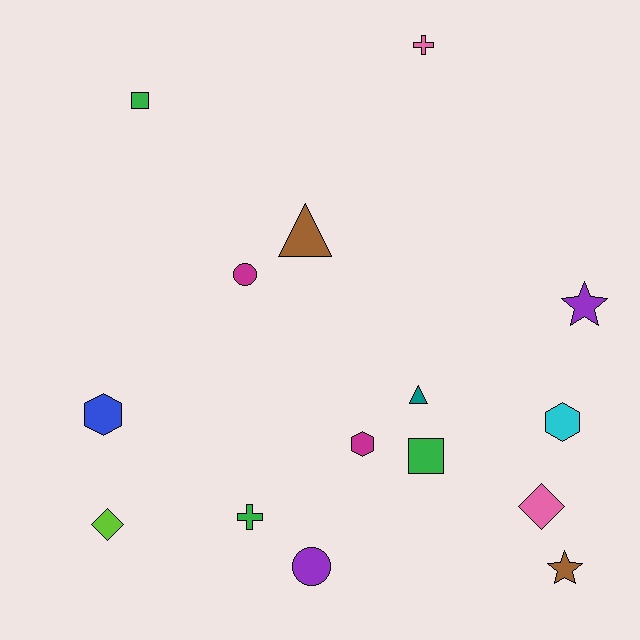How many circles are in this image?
There are 2 circles.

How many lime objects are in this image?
There is 1 lime object.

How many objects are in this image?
There are 15 objects.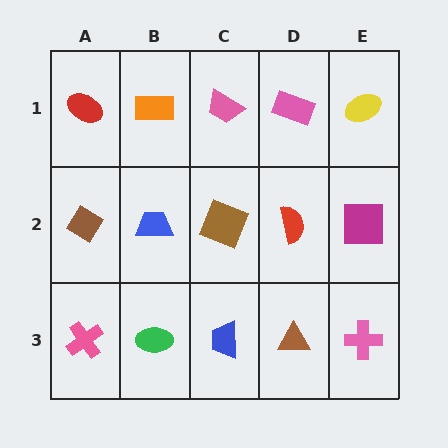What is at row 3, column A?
A pink cross.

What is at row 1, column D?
A pink rectangle.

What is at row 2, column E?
A magenta square.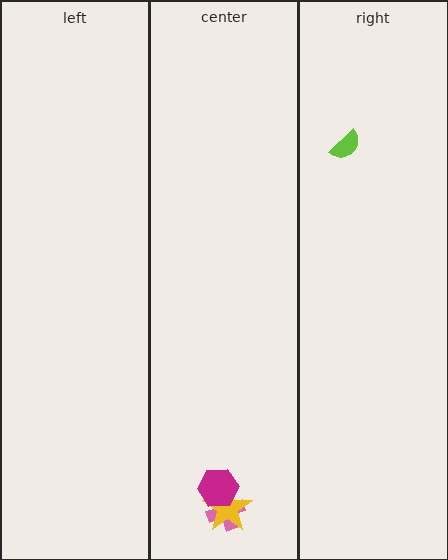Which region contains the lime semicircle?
The right region.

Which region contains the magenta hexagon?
The center region.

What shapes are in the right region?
The lime semicircle.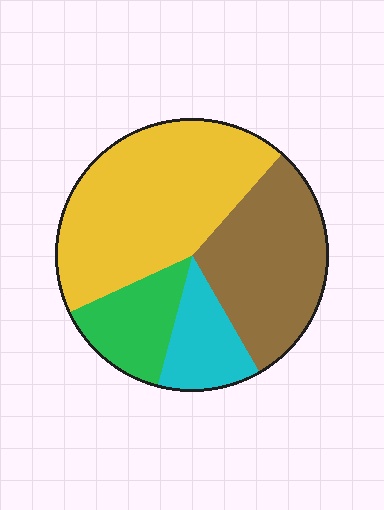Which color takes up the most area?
Yellow, at roughly 45%.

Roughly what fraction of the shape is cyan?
Cyan covers about 10% of the shape.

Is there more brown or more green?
Brown.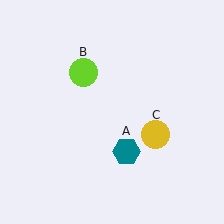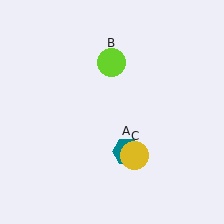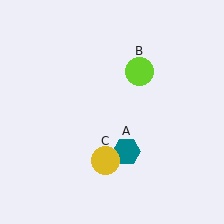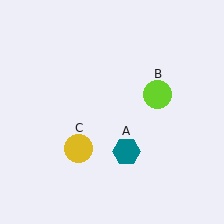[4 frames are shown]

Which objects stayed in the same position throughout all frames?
Teal hexagon (object A) remained stationary.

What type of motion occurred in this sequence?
The lime circle (object B), yellow circle (object C) rotated clockwise around the center of the scene.